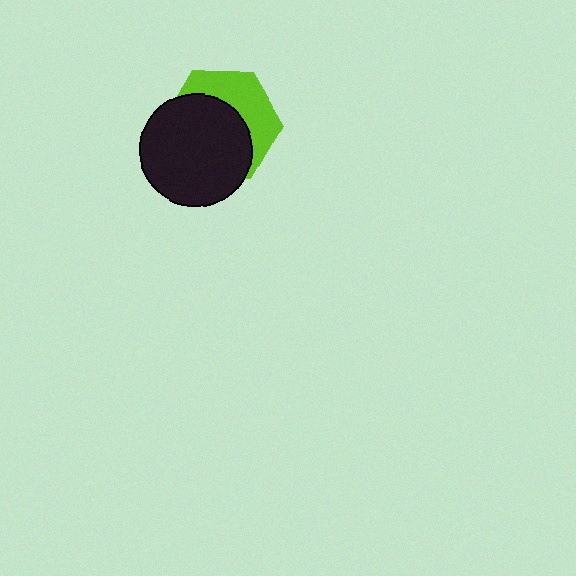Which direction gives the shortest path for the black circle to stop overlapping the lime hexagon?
Moving toward the lower-left gives the shortest separation.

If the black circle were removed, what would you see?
You would see the complete lime hexagon.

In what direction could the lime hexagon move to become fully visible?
The lime hexagon could move toward the upper-right. That would shift it out from behind the black circle entirely.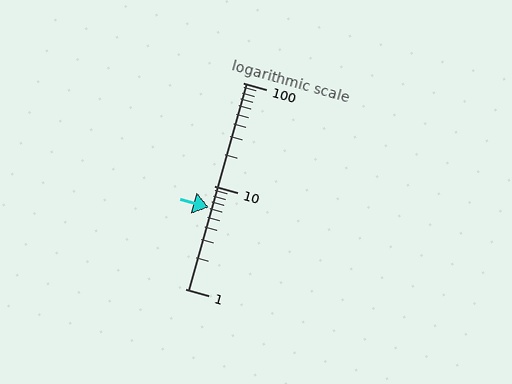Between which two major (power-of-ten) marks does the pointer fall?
The pointer is between 1 and 10.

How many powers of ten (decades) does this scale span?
The scale spans 2 decades, from 1 to 100.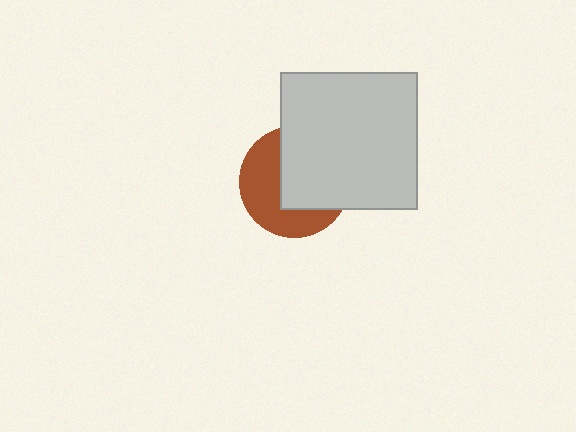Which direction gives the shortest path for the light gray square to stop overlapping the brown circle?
Moving toward the upper-right gives the shortest separation.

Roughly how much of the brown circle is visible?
About half of it is visible (roughly 47%).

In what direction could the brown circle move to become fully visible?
The brown circle could move toward the lower-left. That would shift it out from behind the light gray square entirely.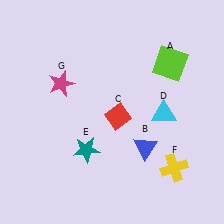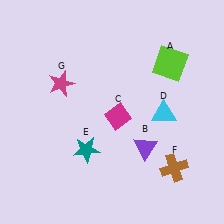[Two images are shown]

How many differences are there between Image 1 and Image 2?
There are 3 differences between the two images.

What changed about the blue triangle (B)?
In Image 1, B is blue. In Image 2, it changed to purple.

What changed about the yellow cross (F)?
In Image 1, F is yellow. In Image 2, it changed to brown.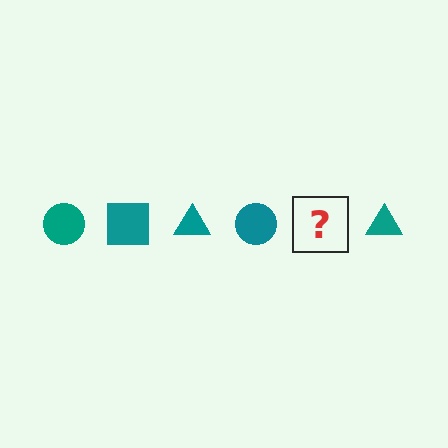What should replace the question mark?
The question mark should be replaced with a teal square.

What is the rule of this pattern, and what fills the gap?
The rule is that the pattern cycles through circle, square, triangle shapes in teal. The gap should be filled with a teal square.